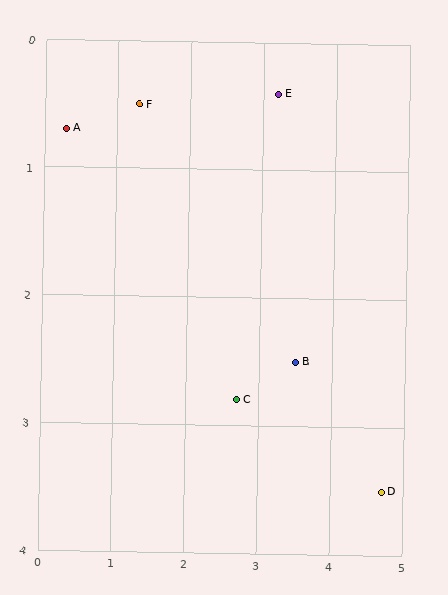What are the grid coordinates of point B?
Point B is at approximately (3.5, 2.5).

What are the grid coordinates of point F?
Point F is at approximately (1.3, 0.5).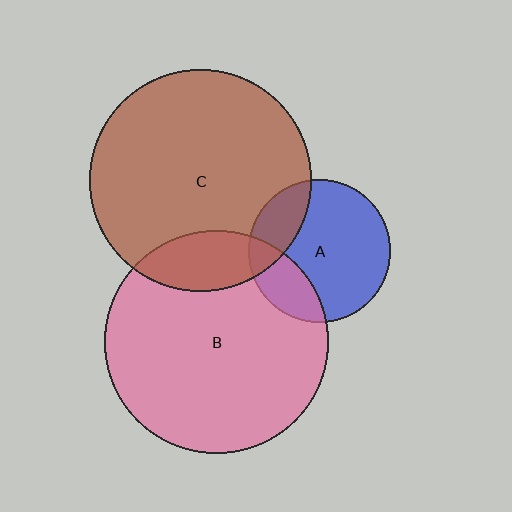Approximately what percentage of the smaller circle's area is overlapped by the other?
Approximately 25%.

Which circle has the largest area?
Circle B (pink).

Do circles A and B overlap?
Yes.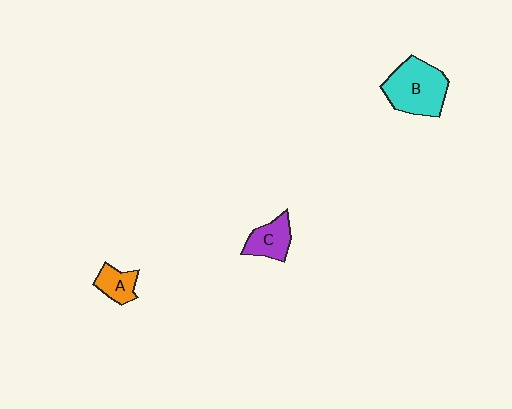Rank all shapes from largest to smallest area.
From largest to smallest: B (cyan), C (purple), A (orange).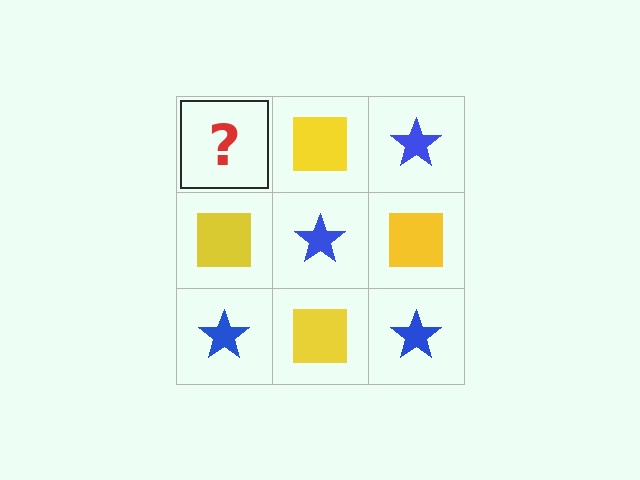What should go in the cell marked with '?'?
The missing cell should contain a blue star.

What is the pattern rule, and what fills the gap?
The rule is that it alternates blue star and yellow square in a checkerboard pattern. The gap should be filled with a blue star.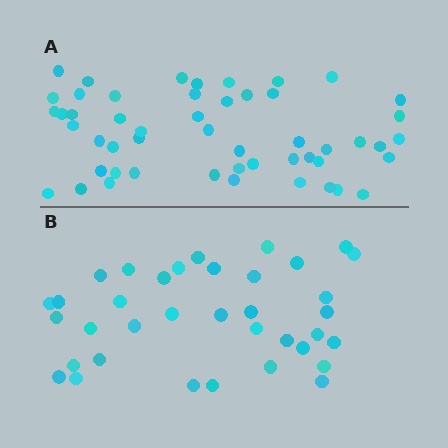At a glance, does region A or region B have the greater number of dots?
Region A (the top region) has more dots.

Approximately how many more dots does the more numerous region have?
Region A has approximately 15 more dots than region B.